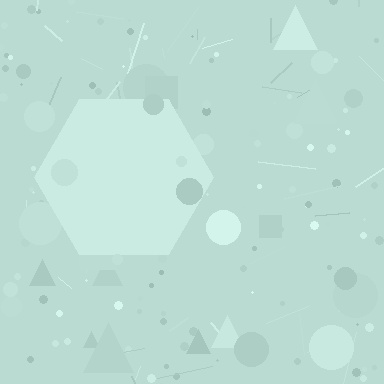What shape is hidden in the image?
A hexagon is hidden in the image.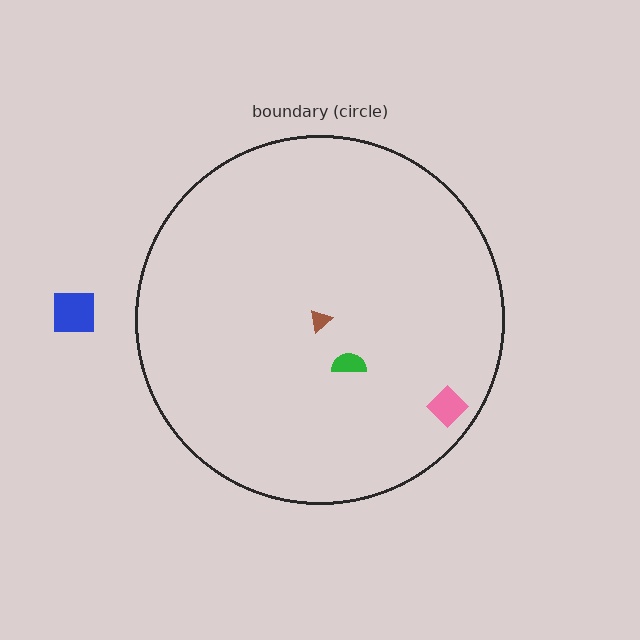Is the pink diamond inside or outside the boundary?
Inside.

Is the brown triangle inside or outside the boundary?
Inside.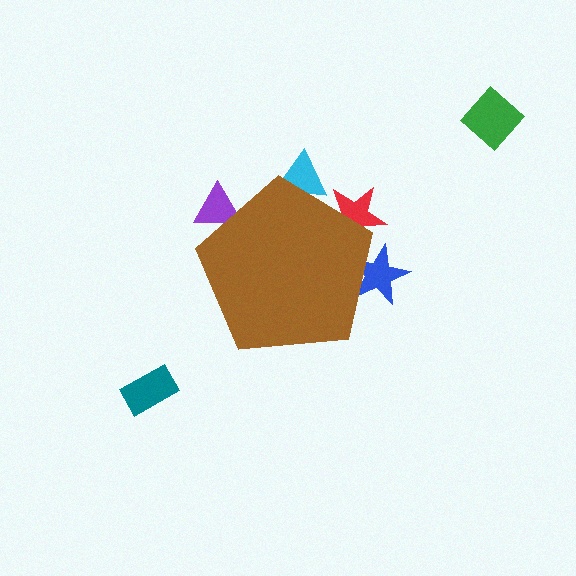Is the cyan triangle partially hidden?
Yes, the cyan triangle is partially hidden behind the brown pentagon.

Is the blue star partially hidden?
Yes, the blue star is partially hidden behind the brown pentagon.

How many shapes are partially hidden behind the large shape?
4 shapes are partially hidden.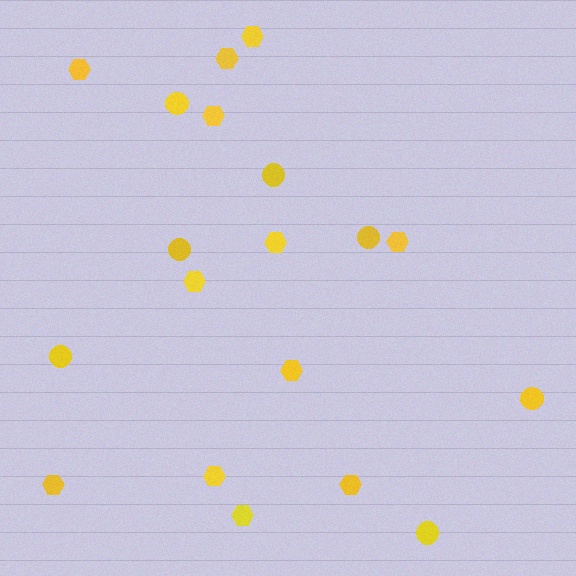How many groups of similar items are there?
There are 2 groups: one group of circles (7) and one group of hexagons (12).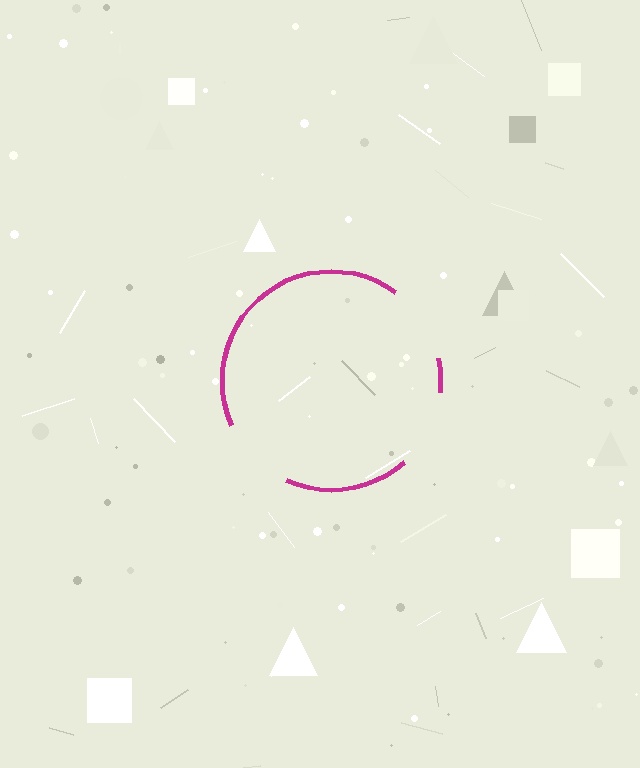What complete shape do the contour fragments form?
The contour fragments form a circle.